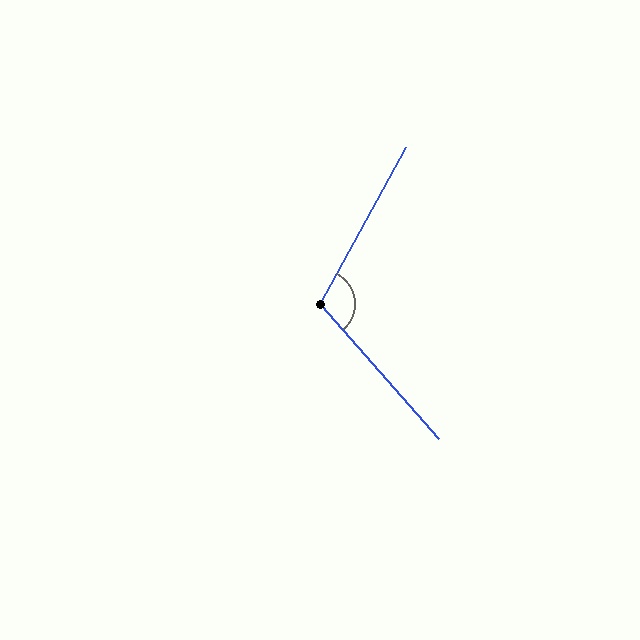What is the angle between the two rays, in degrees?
Approximately 110 degrees.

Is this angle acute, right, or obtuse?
It is obtuse.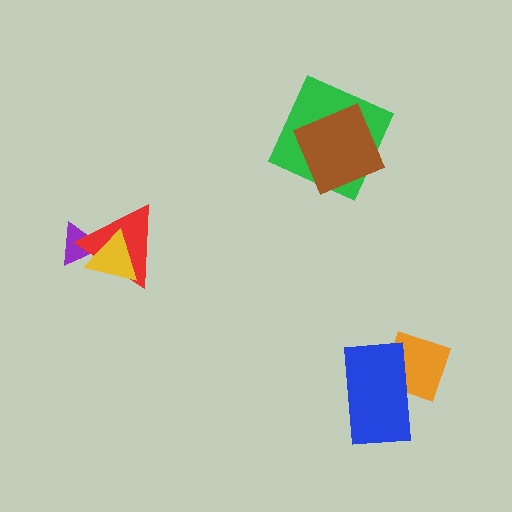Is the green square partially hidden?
Yes, it is partially covered by another shape.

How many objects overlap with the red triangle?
2 objects overlap with the red triangle.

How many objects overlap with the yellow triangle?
2 objects overlap with the yellow triangle.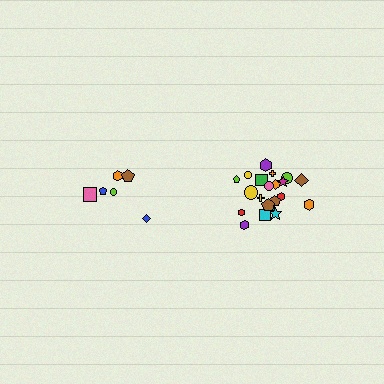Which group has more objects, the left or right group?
The right group.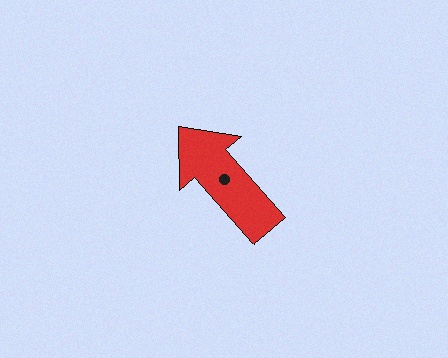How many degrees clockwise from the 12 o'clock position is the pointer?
Approximately 319 degrees.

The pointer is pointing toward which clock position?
Roughly 11 o'clock.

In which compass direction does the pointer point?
Northwest.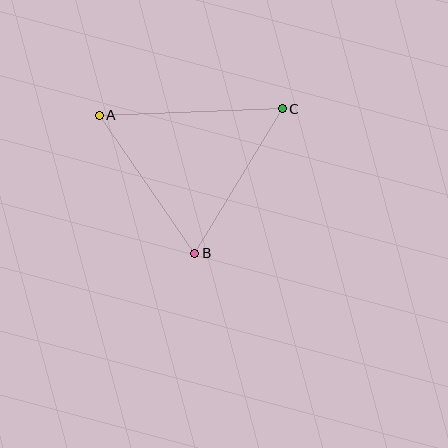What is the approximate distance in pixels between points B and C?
The distance between B and C is approximately 169 pixels.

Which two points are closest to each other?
Points A and B are closest to each other.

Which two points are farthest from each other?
Points A and C are farthest from each other.